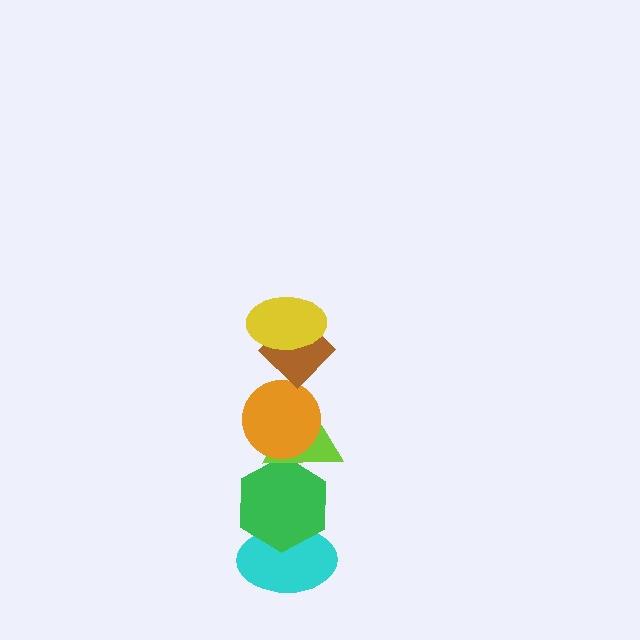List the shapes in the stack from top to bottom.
From top to bottom: the yellow ellipse, the brown diamond, the orange circle, the lime triangle, the green hexagon, the cyan ellipse.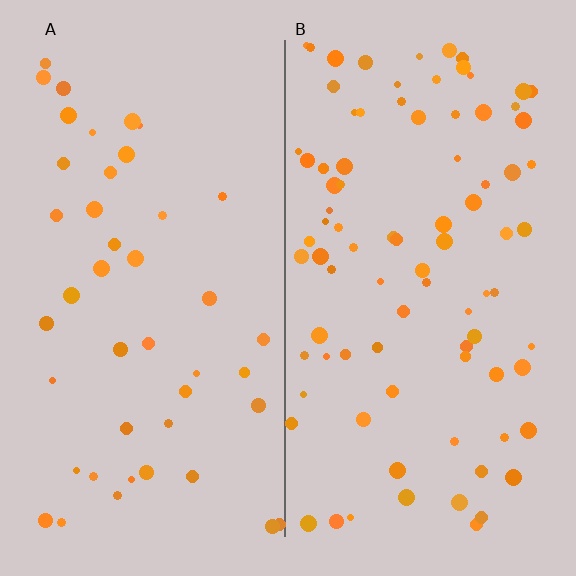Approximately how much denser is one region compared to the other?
Approximately 2.0× — region B over region A.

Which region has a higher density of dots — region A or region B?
B (the right).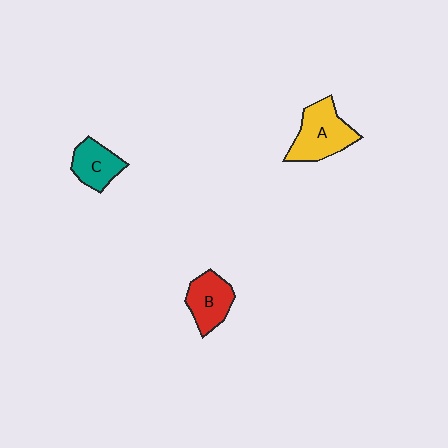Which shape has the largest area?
Shape A (yellow).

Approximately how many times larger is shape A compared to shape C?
Approximately 1.5 times.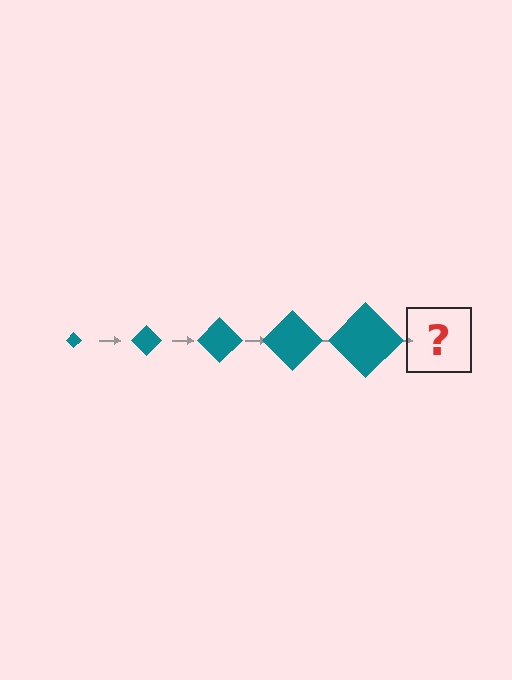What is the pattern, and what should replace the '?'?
The pattern is that the diamond gets progressively larger each step. The '?' should be a teal diamond, larger than the previous one.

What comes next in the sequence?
The next element should be a teal diamond, larger than the previous one.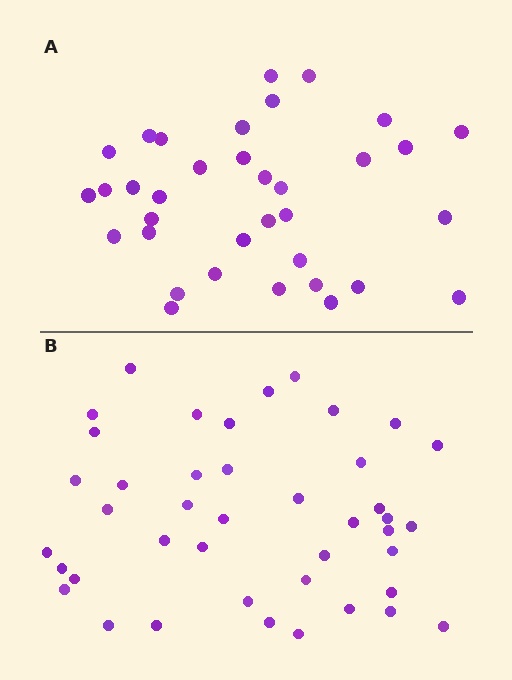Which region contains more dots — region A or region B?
Region B (the bottom region) has more dots.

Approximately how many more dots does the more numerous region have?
Region B has roughly 8 or so more dots than region A.